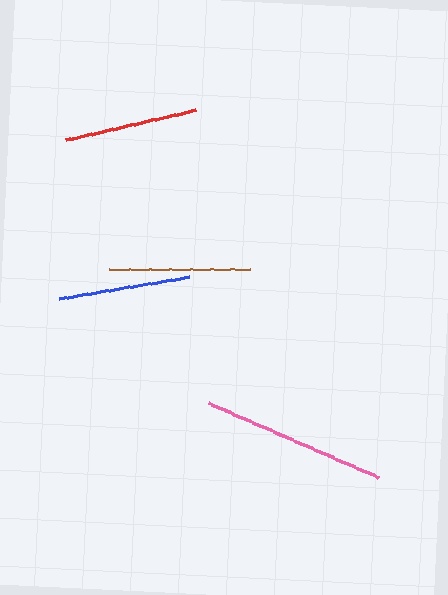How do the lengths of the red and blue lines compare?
The red and blue lines are approximately the same length.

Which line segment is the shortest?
The blue line is the shortest at approximately 132 pixels.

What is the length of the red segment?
The red segment is approximately 133 pixels long.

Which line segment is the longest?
The pink line is the longest at approximately 185 pixels.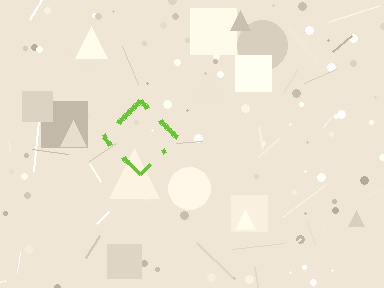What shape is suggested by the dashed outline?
The dashed outline suggests a diamond.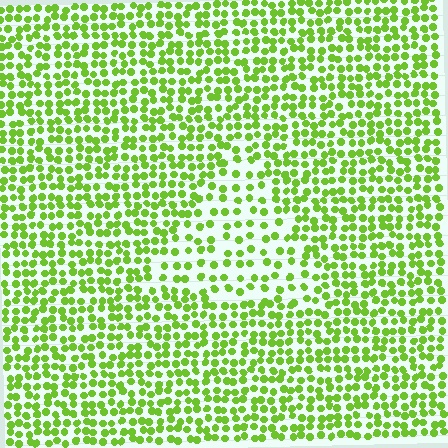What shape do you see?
I see a triangle.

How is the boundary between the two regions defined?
The boundary is defined by a change in element density (approximately 1.9x ratio). All elements are the same color, size, and shape.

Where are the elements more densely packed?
The elements are more densely packed outside the triangle boundary.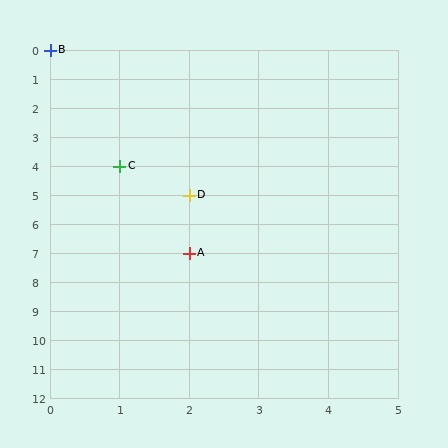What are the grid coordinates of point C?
Point C is at grid coordinates (1, 4).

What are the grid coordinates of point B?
Point B is at grid coordinates (0, 0).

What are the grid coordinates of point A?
Point A is at grid coordinates (2, 7).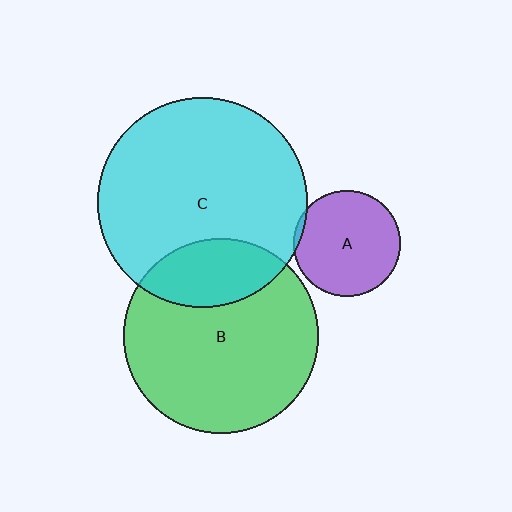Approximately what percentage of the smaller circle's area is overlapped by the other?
Approximately 5%.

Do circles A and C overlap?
Yes.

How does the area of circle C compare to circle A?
Approximately 3.9 times.